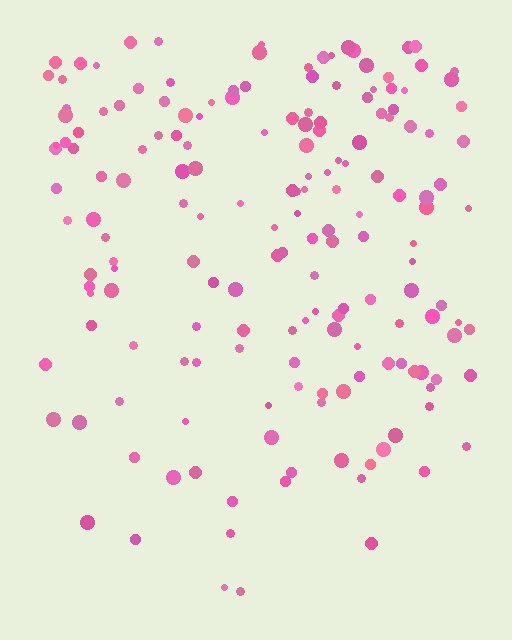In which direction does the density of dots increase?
From bottom to top, with the top side densest.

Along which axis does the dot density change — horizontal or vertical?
Vertical.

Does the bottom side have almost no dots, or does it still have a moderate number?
Still a moderate number, just noticeably fewer than the top.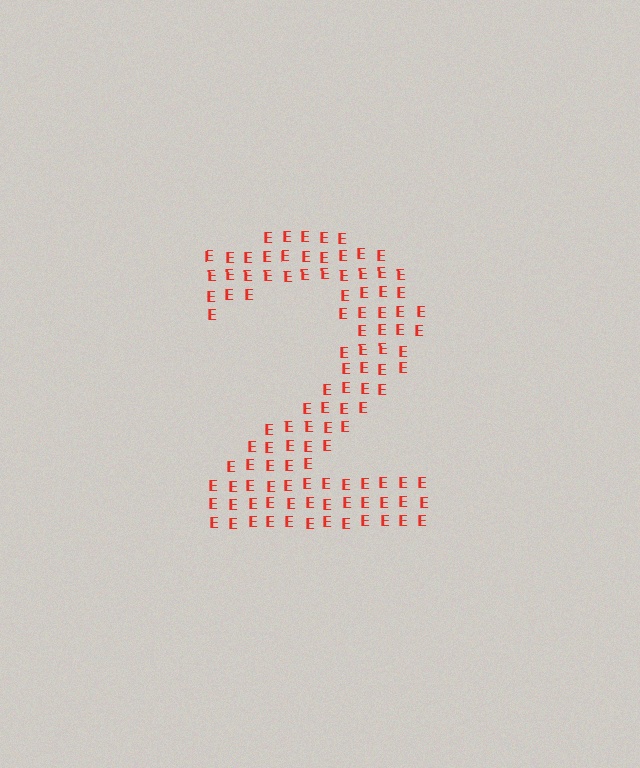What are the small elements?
The small elements are letter E's.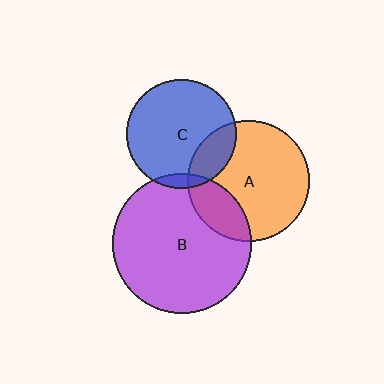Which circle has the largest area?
Circle B (purple).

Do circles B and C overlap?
Yes.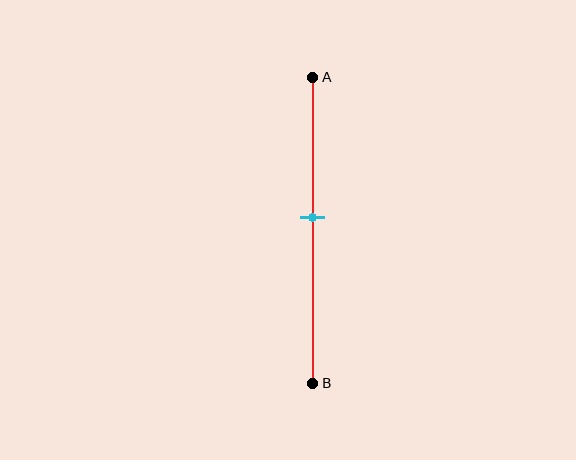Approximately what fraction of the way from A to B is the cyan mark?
The cyan mark is approximately 45% of the way from A to B.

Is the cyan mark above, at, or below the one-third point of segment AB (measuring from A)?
The cyan mark is below the one-third point of segment AB.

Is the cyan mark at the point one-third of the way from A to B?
No, the mark is at about 45% from A, not at the 33% one-third point.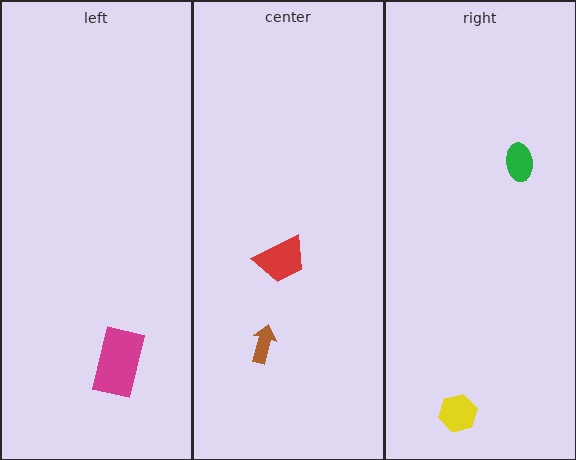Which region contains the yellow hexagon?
The right region.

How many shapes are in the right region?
2.